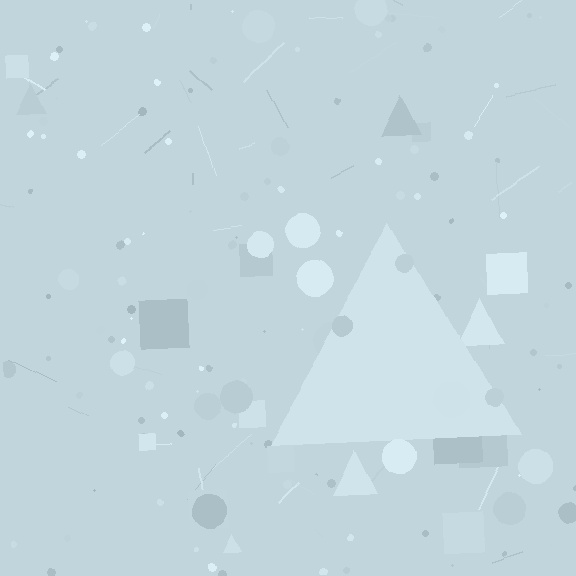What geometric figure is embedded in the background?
A triangle is embedded in the background.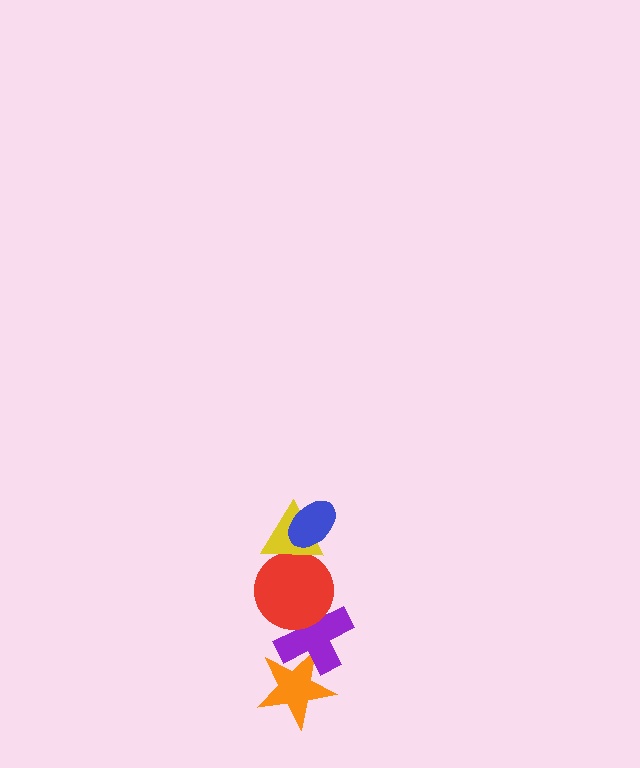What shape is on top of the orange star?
The purple cross is on top of the orange star.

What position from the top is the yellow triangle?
The yellow triangle is 2nd from the top.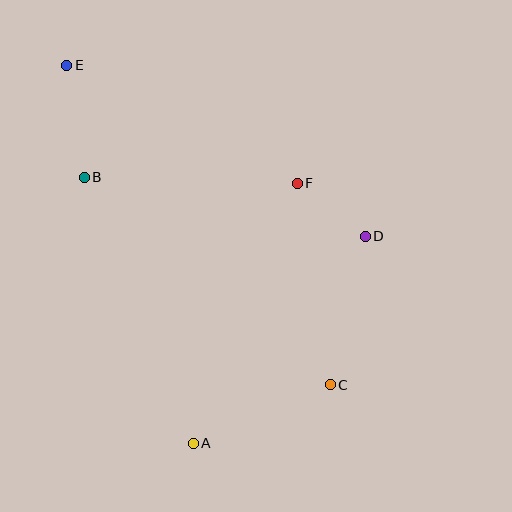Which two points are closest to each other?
Points D and F are closest to each other.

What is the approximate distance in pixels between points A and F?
The distance between A and F is approximately 280 pixels.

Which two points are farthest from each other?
Points C and E are farthest from each other.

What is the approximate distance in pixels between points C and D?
The distance between C and D is approximately 153 pixels.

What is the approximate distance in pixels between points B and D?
The distance between B and D is approximately 287 pixels.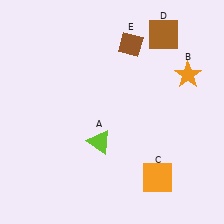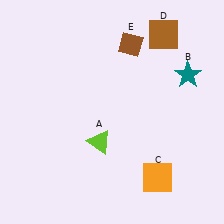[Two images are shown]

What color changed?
The star (B) changed from orange in Image 1 to teal in Image 2.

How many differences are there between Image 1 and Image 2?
There is 1 difference between the two images.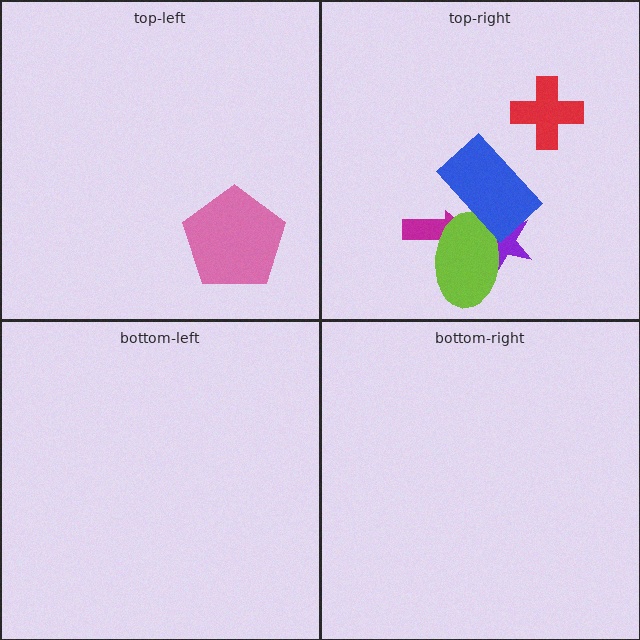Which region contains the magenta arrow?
The top-right region.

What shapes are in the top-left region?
The pink pentagon.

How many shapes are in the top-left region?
1.